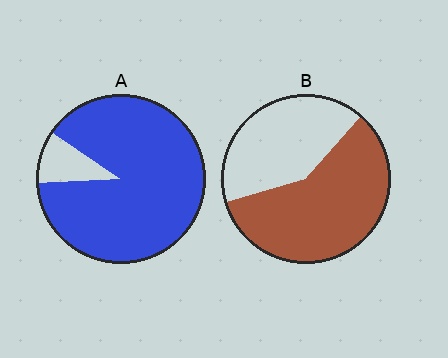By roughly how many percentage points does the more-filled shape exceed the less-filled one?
By roughly 30 percentage points (A over B).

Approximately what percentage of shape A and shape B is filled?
A is approximately 90% and B is approximately 60%.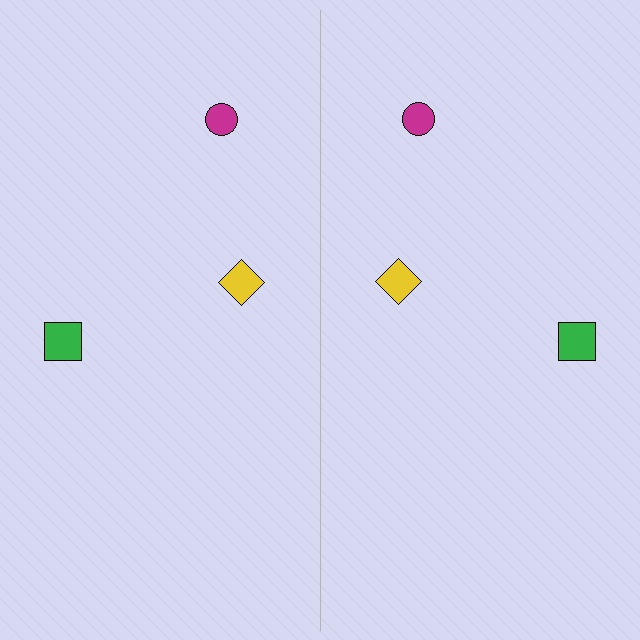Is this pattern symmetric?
Yes, this pattern has bilateral (reflection) symmetry.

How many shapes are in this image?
There are 6 shapes in this image.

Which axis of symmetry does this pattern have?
The pattern has a vertical axis of symmetry running through the center of the image.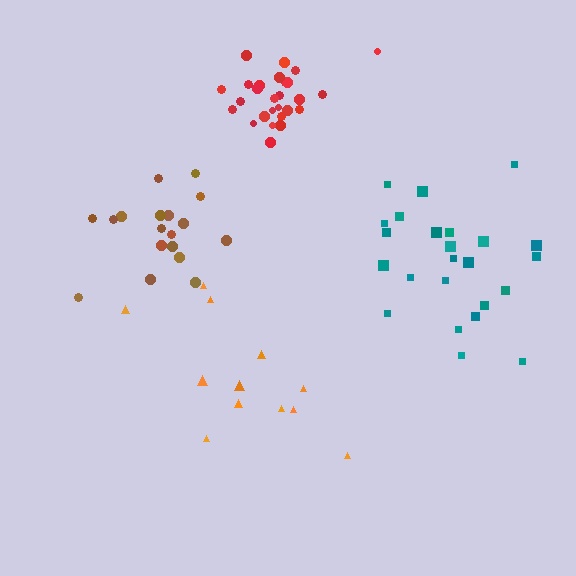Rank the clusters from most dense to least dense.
red, brown, teal, orange.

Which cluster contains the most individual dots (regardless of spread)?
Red (27).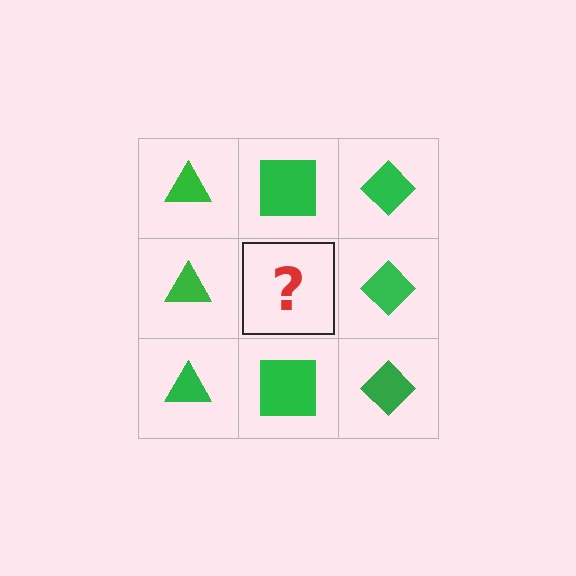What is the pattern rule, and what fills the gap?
The rule is that each column has a consistent shape. The gap should be filled with a green square.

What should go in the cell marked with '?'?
The missing cell should contain a green square.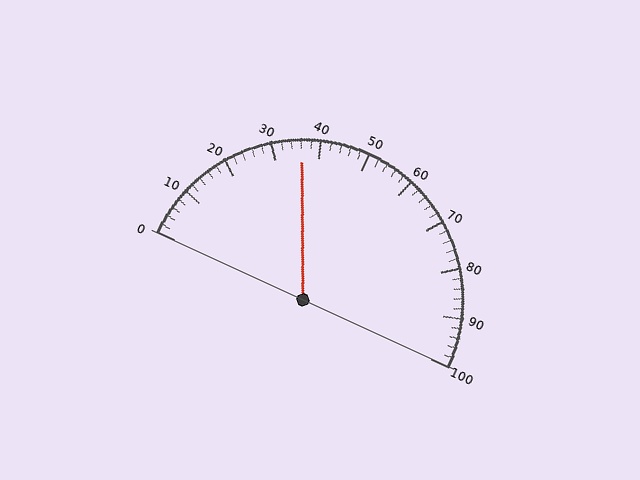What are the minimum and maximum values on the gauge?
The gauge ranges from 0 to 100.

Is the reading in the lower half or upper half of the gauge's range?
The reading is in the lower half of the range (0 to 100).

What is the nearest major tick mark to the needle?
The nearest major tick mark is 40.